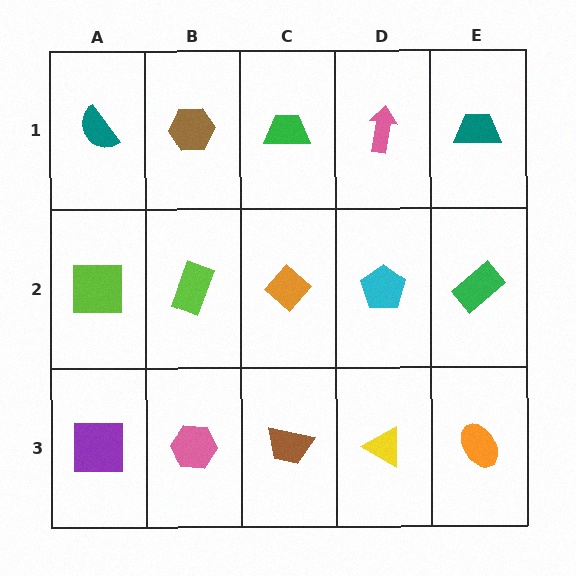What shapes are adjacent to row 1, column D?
A cyan pentagon (row 2, column D), a green trapezoid (row 1, column C), a teal trapezoid (row 1, column E).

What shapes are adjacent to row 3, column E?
A green rectangle (row 2, column E), a yellow triangle (row 3, column D).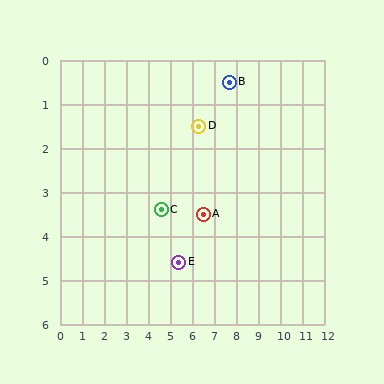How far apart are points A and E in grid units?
Points A and E are about 1.6 grid units apart.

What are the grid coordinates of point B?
Point B is at approximately (7.7, 0.5).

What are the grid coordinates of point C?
Point C is at approximately (4.6, 3.4).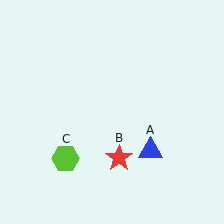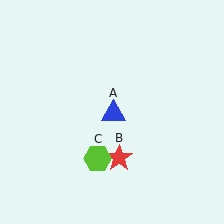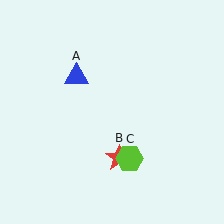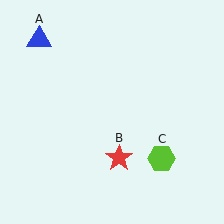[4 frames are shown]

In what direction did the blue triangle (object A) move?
The blue triangle (object A) moved up and to the left.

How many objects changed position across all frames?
2 objects changed position: blue triangle (object A), lime hexagon (object C).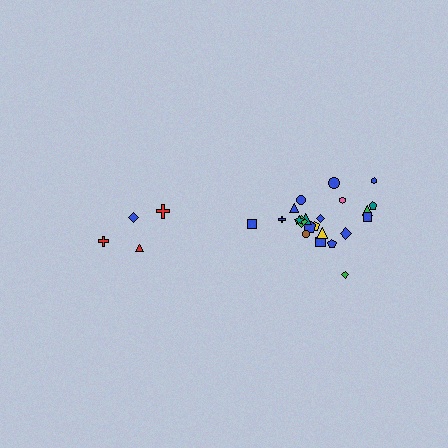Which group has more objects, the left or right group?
The right group.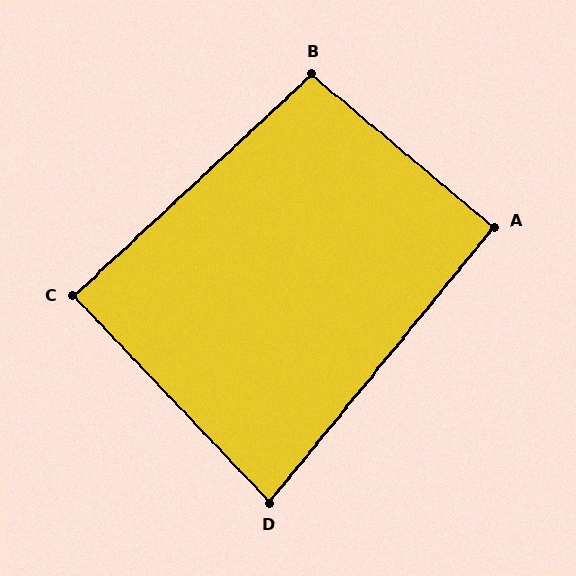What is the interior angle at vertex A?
Approximately 91 degrees (approximately right).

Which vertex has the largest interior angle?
B, at approximately 97 degrees.